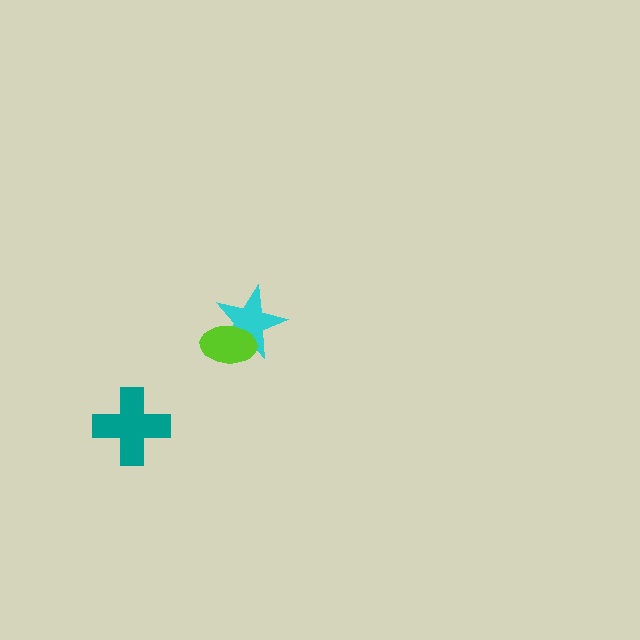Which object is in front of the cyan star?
The lime ellipse is in front of the cyan star.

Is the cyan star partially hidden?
Yes, it is partially covered by another shape.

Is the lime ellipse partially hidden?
No, no other shape covers it.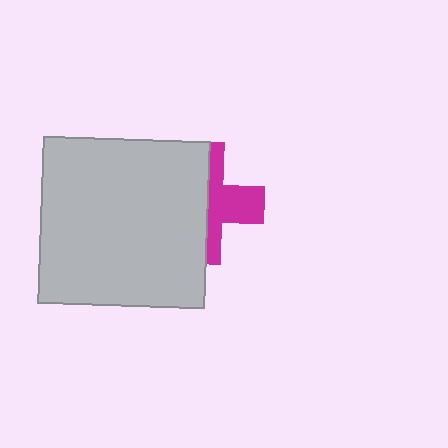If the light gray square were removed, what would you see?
You would see the complete magenta cross.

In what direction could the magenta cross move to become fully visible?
The magenta cross could move right. That would shift it out from behind the light gray square entirely.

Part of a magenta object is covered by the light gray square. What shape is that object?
It is a cross.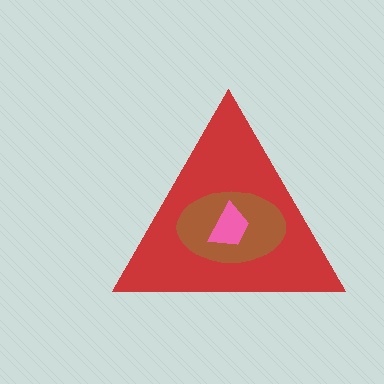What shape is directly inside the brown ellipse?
The pink trapezoid.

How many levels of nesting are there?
3.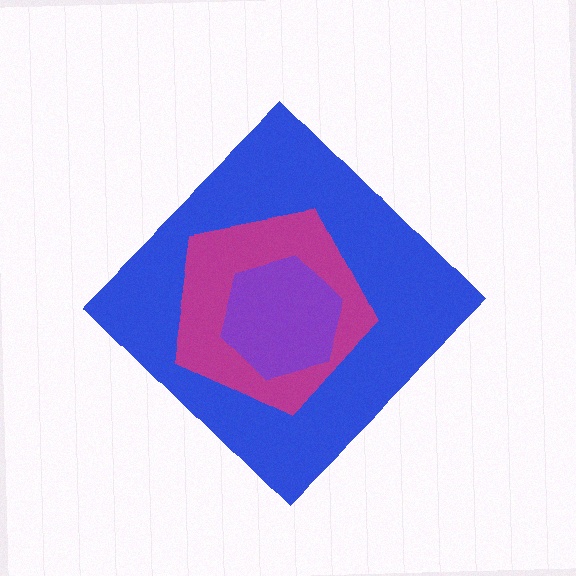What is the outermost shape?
The blue diamond.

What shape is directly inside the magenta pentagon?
The purple hexagon.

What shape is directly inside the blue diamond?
The magenta pentagon.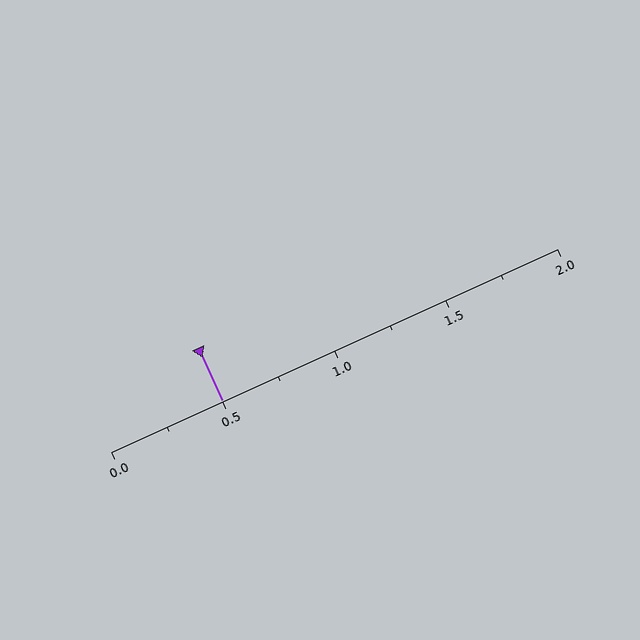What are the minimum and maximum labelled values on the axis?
The axis runs from 0.0 to 2.0.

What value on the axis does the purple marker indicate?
The marker indicates approximately 0.5.